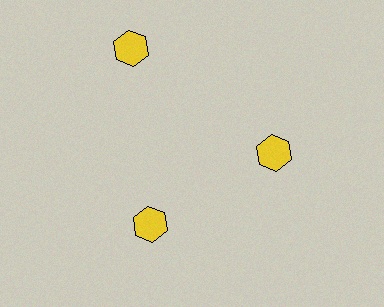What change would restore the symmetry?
The symmetry would be restored by moving it inward, back onto the ring so that all 3 hexagons sit at equal angles and equal distance from the center.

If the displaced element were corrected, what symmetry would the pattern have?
It would have 3-fold rotational symmetry — the pattern would map onto itself every 120 degrees.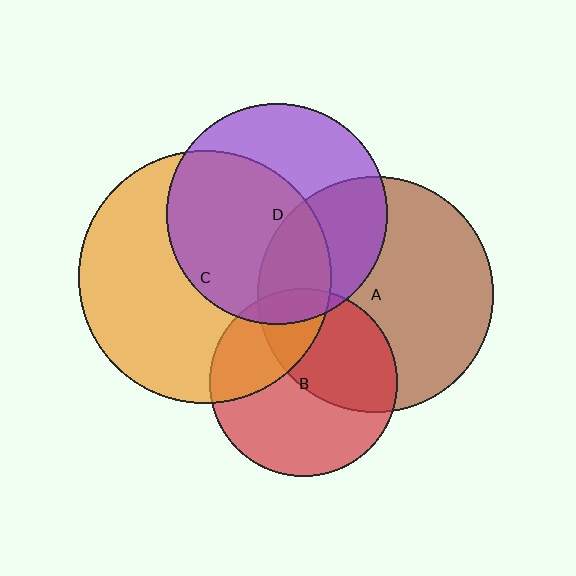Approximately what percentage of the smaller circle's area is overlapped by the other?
Approximately 30%.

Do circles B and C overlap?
Yes.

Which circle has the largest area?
Circle C (orange).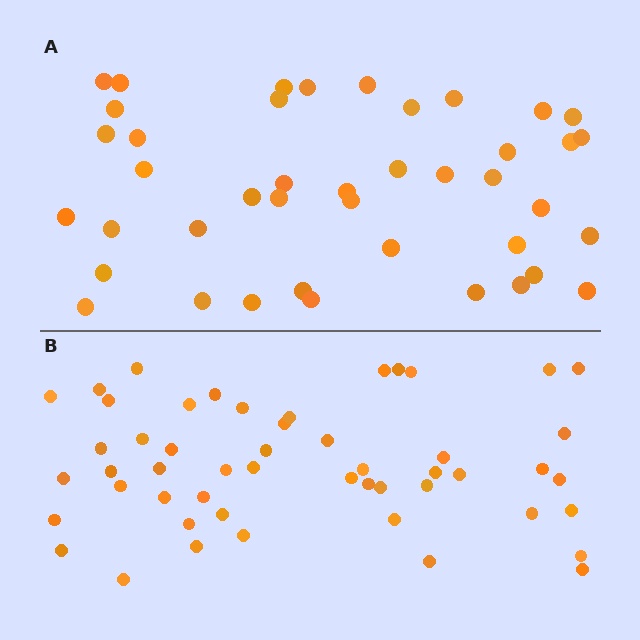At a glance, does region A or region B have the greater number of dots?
Region B (the bottom region) has more dots.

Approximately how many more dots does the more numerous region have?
Region B has roughly 8 or so more dots than region A.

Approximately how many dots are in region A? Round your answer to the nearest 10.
About 40 dots. (The exact count is 42, which rounds to 40.)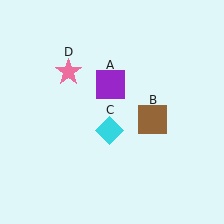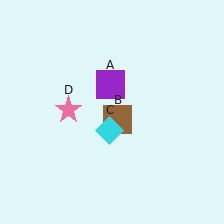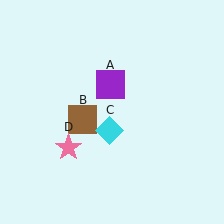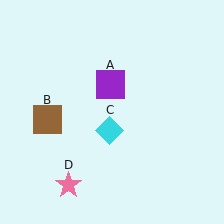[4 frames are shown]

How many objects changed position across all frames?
2 objects changed position: brown square (object B), pink star (object D).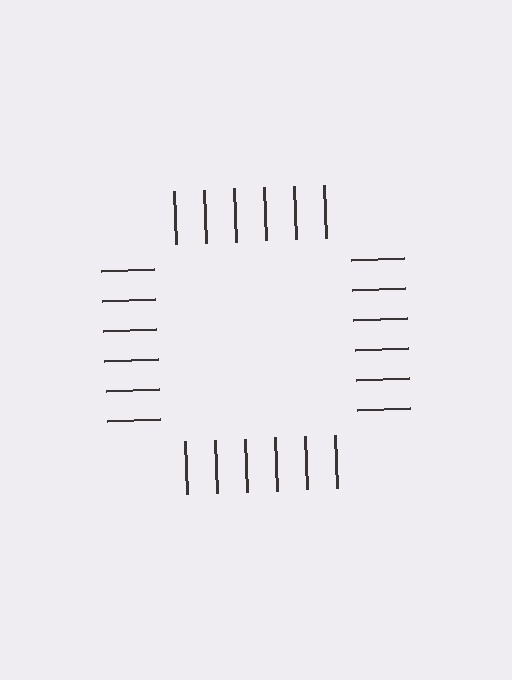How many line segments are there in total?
24 — 6 along each of the 4 edges.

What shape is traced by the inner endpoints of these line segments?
An illusory square — the line segments terminate on its edges but no continuous stroke is drawn.